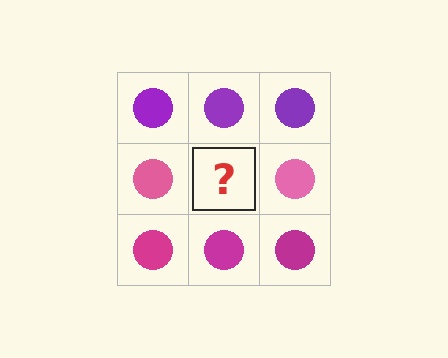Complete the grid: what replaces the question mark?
The question mark should be replaced with a pink circle.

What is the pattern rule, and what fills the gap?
The rule is that each row has a consistent color. The gap should be filled with a pink circle.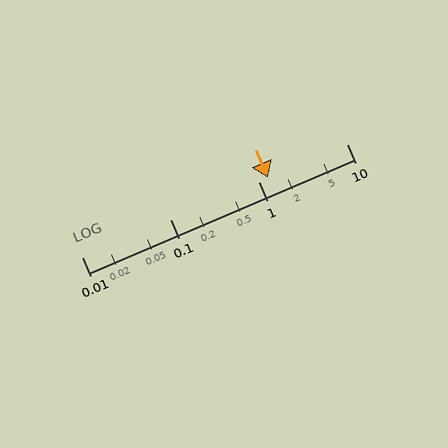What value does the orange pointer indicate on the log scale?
The pointer indicates approximately 1.3.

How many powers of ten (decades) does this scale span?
The scale spans 3 decades, from 0.01 to 10.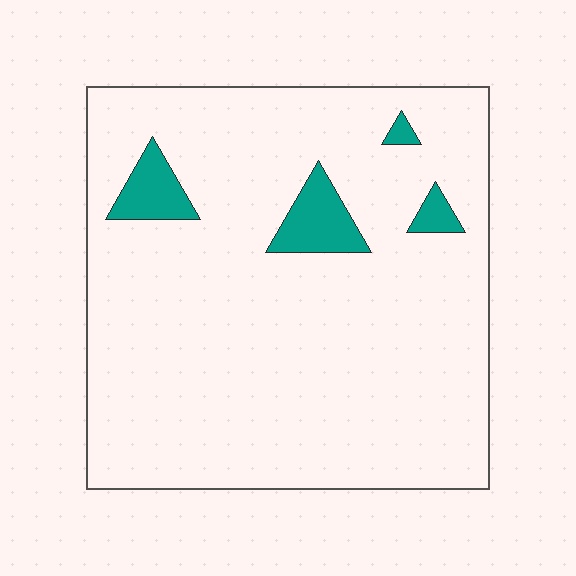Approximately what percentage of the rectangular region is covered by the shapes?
Approximately 5%.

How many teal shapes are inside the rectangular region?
4.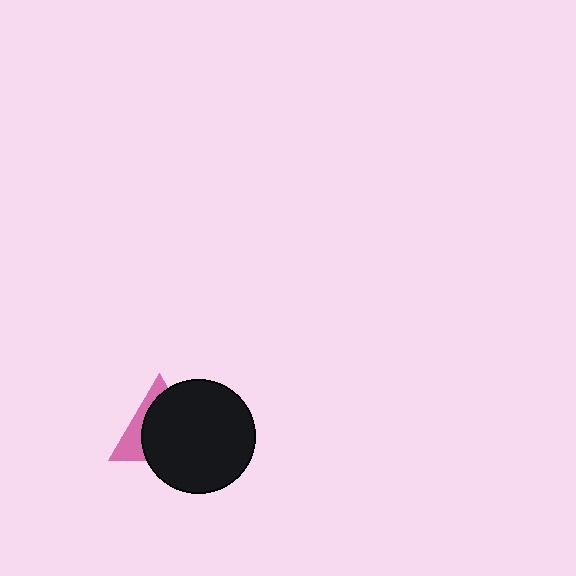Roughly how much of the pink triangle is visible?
A small part of it is visible (roughly 32%).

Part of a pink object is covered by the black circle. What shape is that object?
It is a triangle.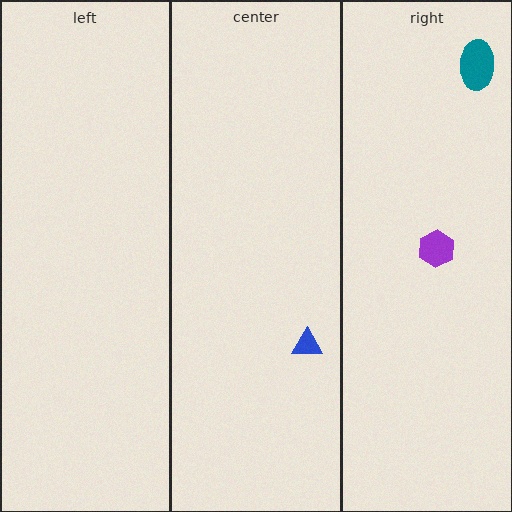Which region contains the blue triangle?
The center region.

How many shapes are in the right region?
2.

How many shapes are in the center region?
1.